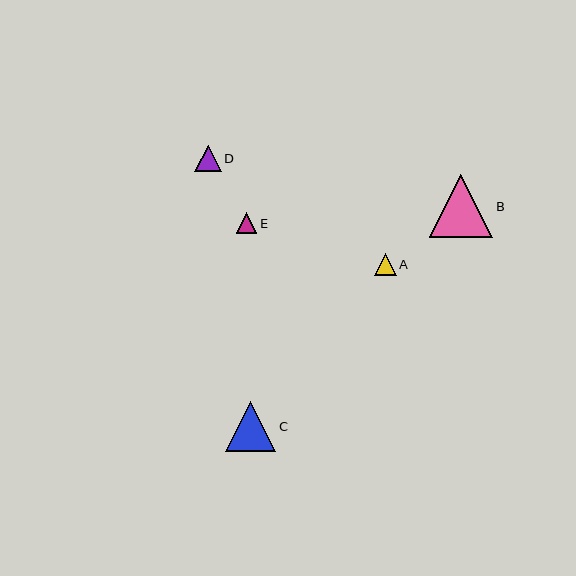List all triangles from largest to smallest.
From largest to smallest: B, C, D, A, E.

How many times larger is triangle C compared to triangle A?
Triangle C is approximately 2.2 times the size of triangle A.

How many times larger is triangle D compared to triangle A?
Triangle D is approximately 1.2 times the size of triangle A.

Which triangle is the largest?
Triangle B is the largest with a size of approximately 63 pixels.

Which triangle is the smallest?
Triangle E is the smallest with a size of approximately 20 pixels.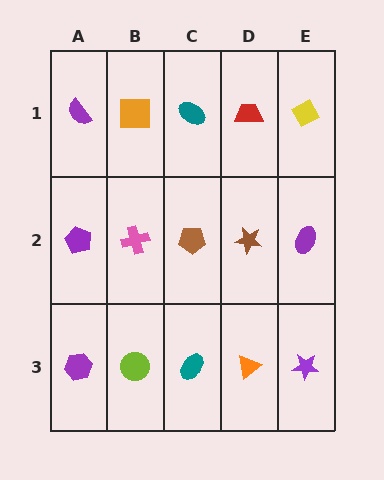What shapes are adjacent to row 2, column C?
A teal ellipse (row 1, column C), a teal ellipse (row 3, column C), a pink cross (row 2, column B), a brown star (row 2, column D).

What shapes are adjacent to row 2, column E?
A yellow diamond (row 1, column E), a purple star (row 3, column E), a brown star (row 2, column D).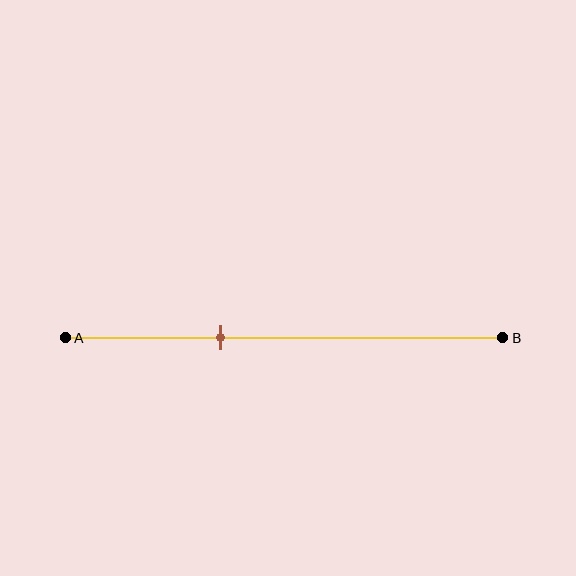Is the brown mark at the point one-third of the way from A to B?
Yes, the mark is approximately at the one-third point.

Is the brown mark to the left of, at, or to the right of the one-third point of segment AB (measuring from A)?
The brown mark is approximately at the one-third point of segment AB.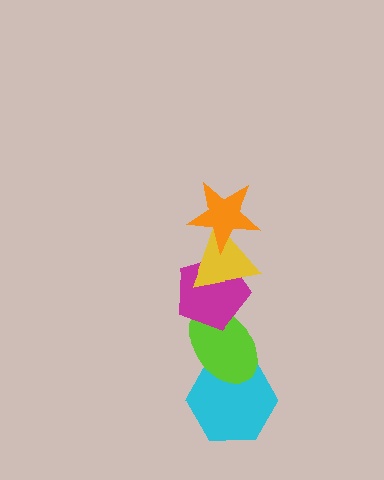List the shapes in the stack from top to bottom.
From top to bottom: the orange star, the yellow triangle, the magenta pentagon, the lime ellipse, the cyan hexagon.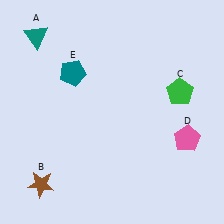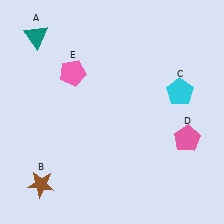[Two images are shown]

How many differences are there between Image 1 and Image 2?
There are 2 differences between the two images.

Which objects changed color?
C changed from green to cyan. E changed from teal to pink.